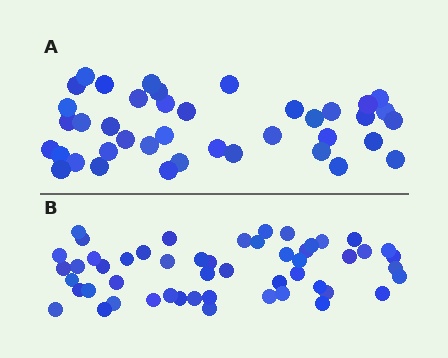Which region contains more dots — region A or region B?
Region B (the bottom region) has more dots.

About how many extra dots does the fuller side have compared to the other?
Region B has roughly 12 or so more dots than region A.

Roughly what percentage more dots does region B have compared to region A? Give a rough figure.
About 30% more.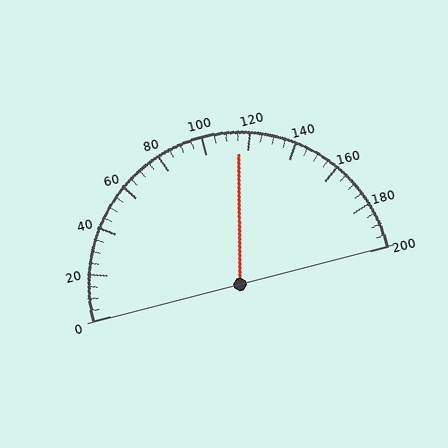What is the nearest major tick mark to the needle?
The nearest major tick mark is 120.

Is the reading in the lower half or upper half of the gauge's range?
The reading is in the upper half of the range (0 to 200).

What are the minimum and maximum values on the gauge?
The gauge ranges from 0 to 200.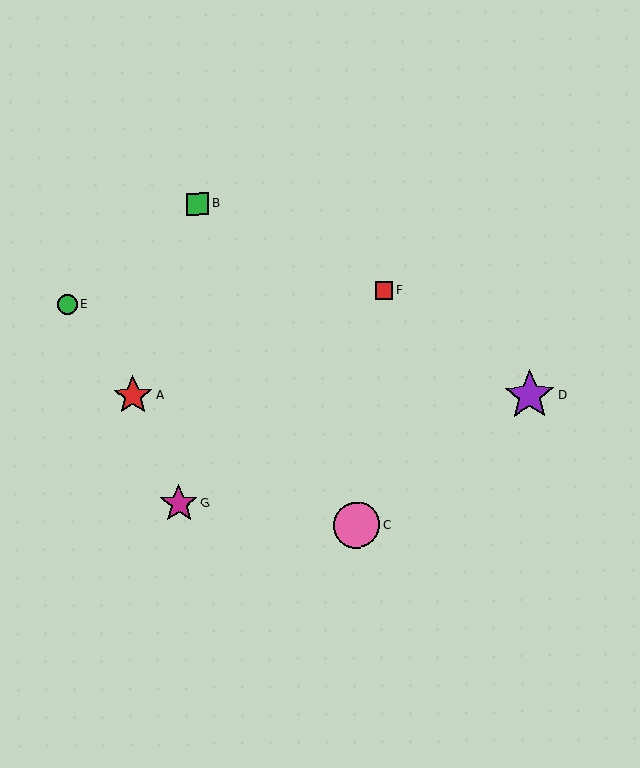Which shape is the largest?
The purple star (labeled D) is the largest.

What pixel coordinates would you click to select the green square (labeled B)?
Click at (197, 204) to select the green square B.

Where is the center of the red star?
The center of the red star is at (133, 396).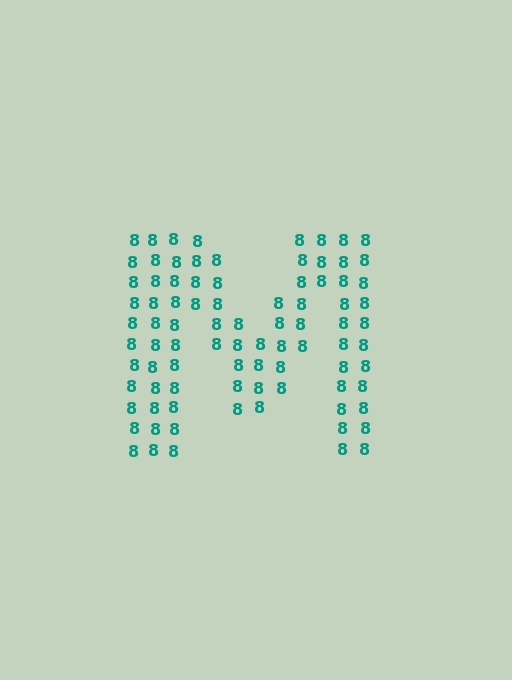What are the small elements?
The small elements are digit 8's.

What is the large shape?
The large shape is the letter M.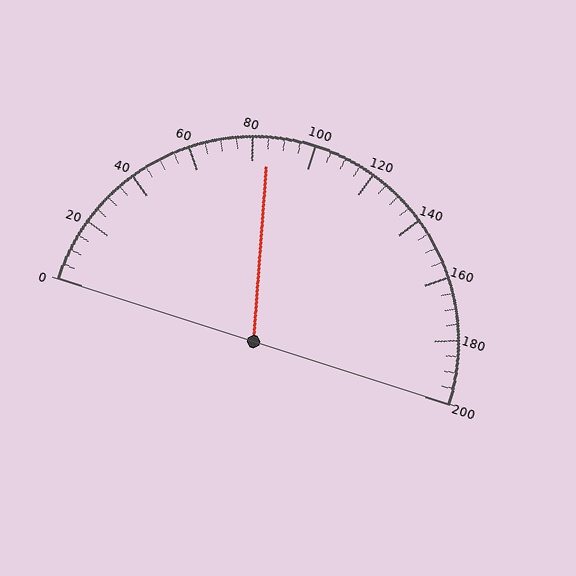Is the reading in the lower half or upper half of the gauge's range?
The reading is in the lower half of the range (0 to 200).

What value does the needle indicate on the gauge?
The needle indicates approximately 85.